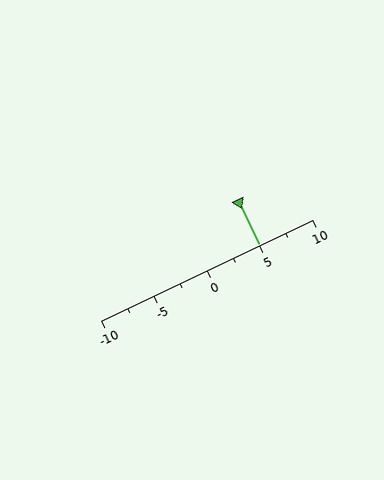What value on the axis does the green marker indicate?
The marker indicates approximately 5.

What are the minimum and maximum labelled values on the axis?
The axis runs from -10 to 10.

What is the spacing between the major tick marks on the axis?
The major ticks are spaced 5 apart.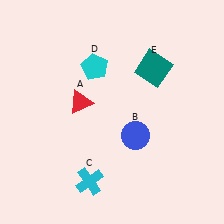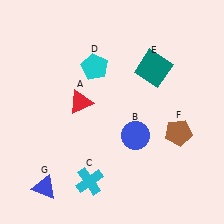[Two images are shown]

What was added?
A brown pentagon (F), a blue triangle (G) were added in Image 2.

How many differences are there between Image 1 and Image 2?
There are 2 differences between the two images.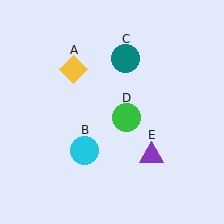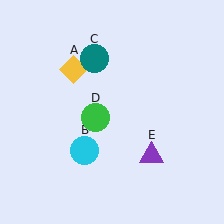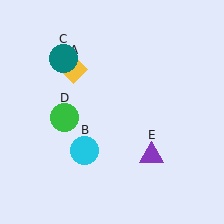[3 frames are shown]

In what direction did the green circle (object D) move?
The green circle (object D) moved left.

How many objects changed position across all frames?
2 objects changed position: teal circle (object C), green circle (object D).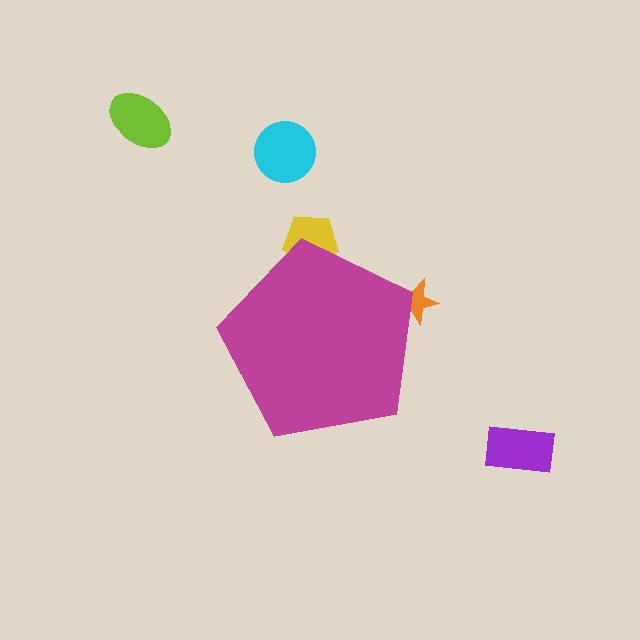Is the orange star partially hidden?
Yes, the orange star is partially hidden behind the magenta pentagon.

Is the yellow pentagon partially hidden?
Yes, the yellow pentagon is partially hidden behind the magenta pentagon.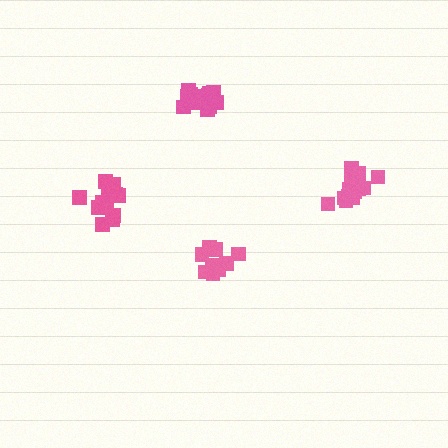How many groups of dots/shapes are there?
There are 4 groups.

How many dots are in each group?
Group 1: 13 dots, Group 2: 12 dots, Group 3: 13 dots, Group 4: 15 dots (53 total).